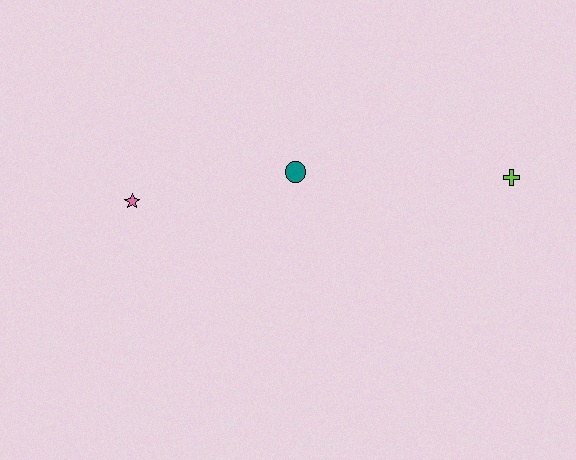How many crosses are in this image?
There is 1 cross.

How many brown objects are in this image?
There are no brown objects.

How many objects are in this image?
There are 3 objects.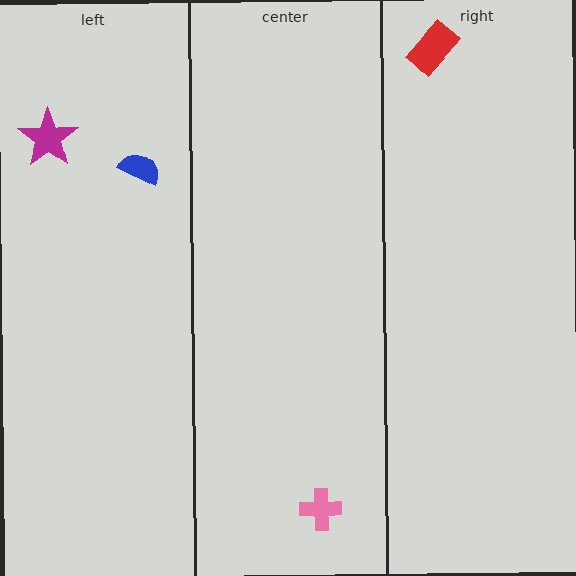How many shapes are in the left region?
2.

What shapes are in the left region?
The magenta star, the blue semicircle.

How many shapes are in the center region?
1.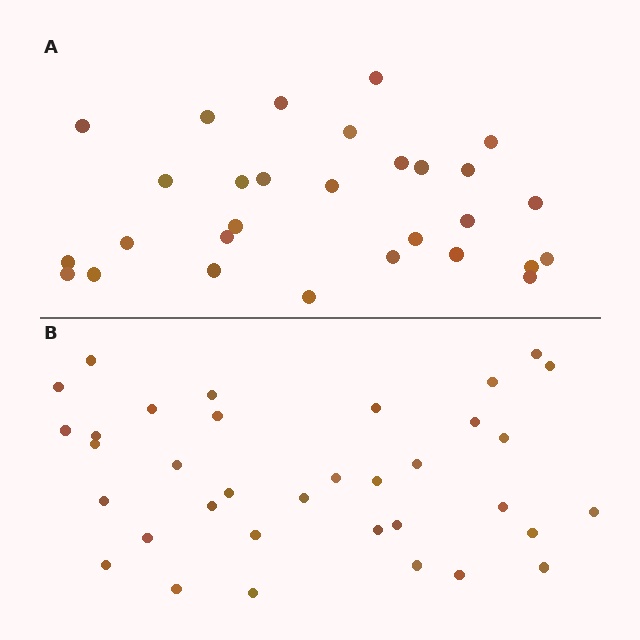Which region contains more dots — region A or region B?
Region B (the bottom region) has more dots.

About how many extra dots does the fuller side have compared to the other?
Region B has about 6 more dots than region A.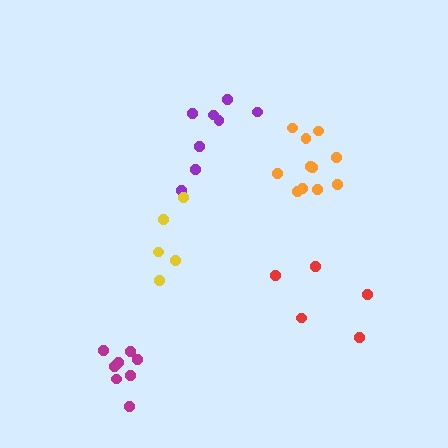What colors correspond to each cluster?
The clusters are colored: purple, red, orange, yellow, magenta.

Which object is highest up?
The purple cluster is topmost.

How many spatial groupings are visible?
There are 5 spatial groupings.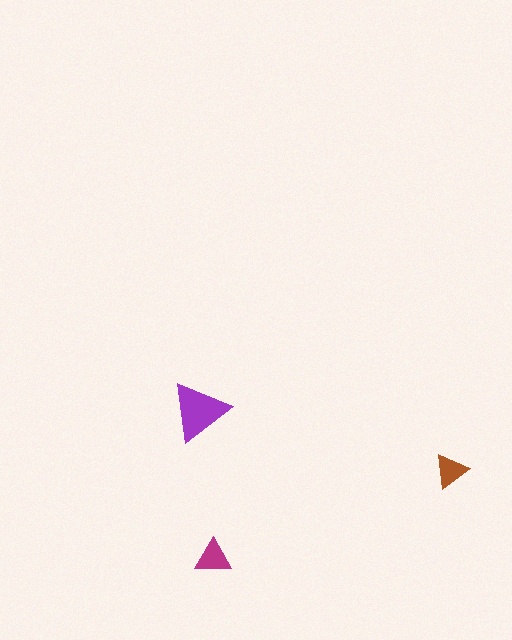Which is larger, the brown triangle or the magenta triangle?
The magenta one.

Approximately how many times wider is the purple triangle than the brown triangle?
About 2 times wider.